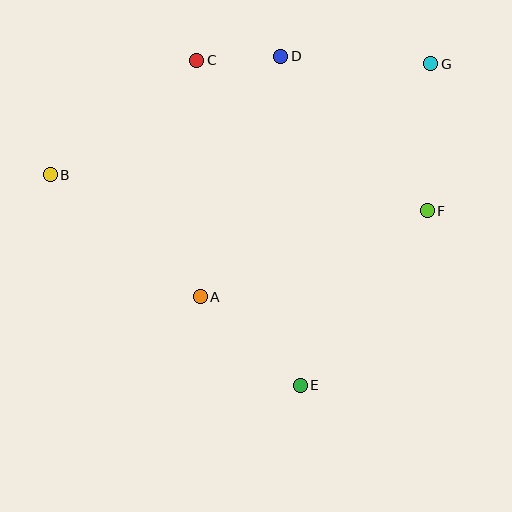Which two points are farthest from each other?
Points B and G are farthest from each other.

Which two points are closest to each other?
Points C and D are closest to each other.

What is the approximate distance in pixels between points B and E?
The distance between B and E is approximately 327 pixels.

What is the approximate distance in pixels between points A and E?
The distance between A and E is approximately 134 pixels.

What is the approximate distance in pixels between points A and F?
The distance between A and F is approximately 243 pixels.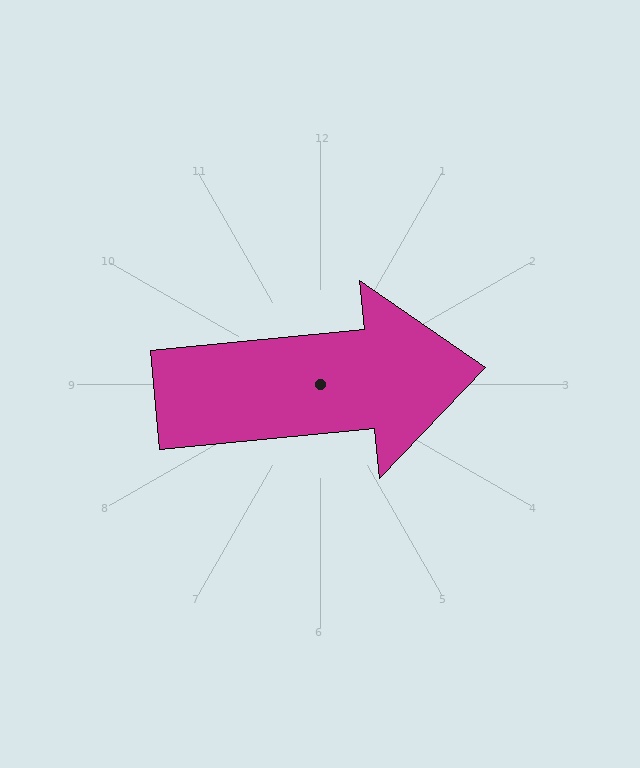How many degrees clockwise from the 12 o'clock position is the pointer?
Approximately 84 degrees.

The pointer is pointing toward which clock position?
Roughly 3 o'clock.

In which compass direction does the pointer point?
East.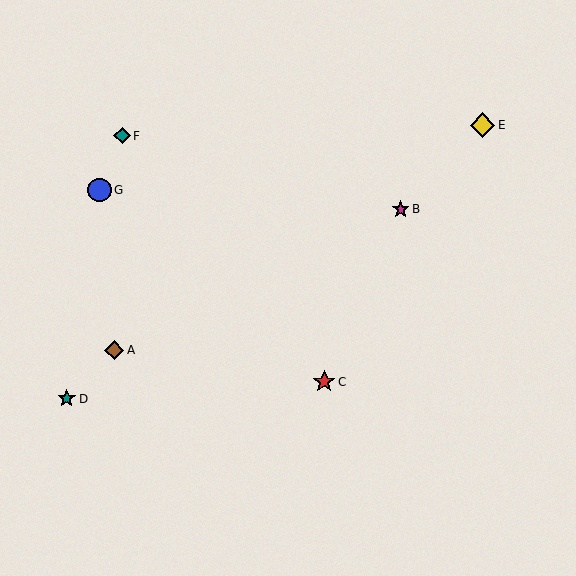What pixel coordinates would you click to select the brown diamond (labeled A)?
Click at (114, 350) to select the brown diamond A.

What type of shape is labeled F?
Shape F is a teal diamond.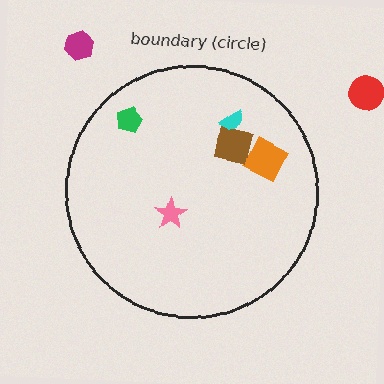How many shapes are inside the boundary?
5 inside, 2 outside.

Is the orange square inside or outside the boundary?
Inside.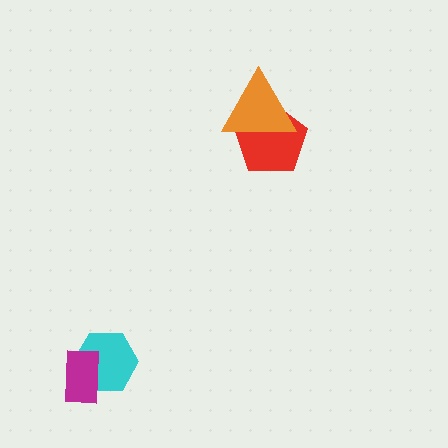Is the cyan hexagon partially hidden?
Yes, it is partially covered by another shape.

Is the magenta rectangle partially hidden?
No, no other shape covers it.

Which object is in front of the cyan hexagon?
The magenta rectangle is in front of the cyan hexagon.